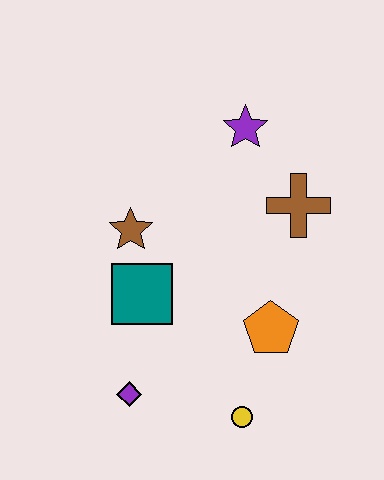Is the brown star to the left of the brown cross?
Yes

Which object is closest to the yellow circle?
The orange pentagon is closest to the yellow circle.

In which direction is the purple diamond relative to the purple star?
The purple diamond is below the purple star.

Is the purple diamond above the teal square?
No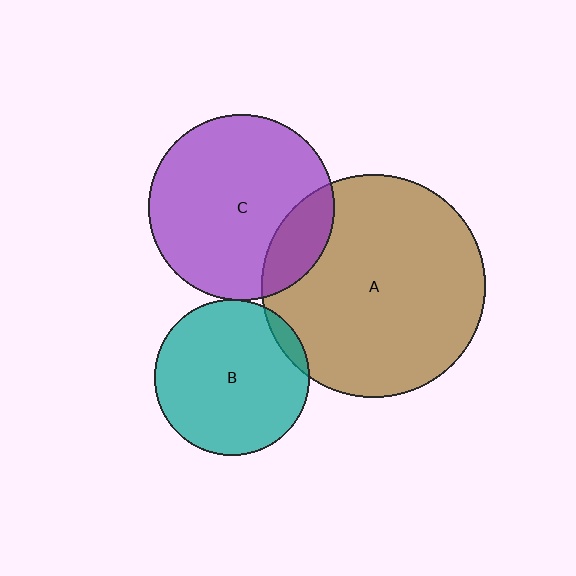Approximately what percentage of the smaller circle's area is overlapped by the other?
Approximately 5%.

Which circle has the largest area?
Circle A (brown).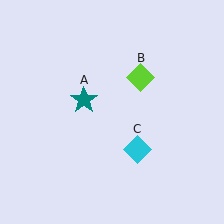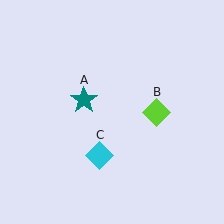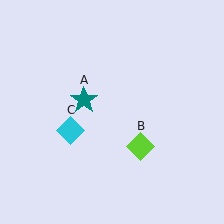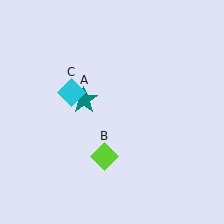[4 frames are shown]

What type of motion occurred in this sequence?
The lime diamond (object B), cyan diamond (object C) rotated clockwise around the center of the scene.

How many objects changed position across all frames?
2 objects changed position: lime diamond (object B), cyan diamond (object C).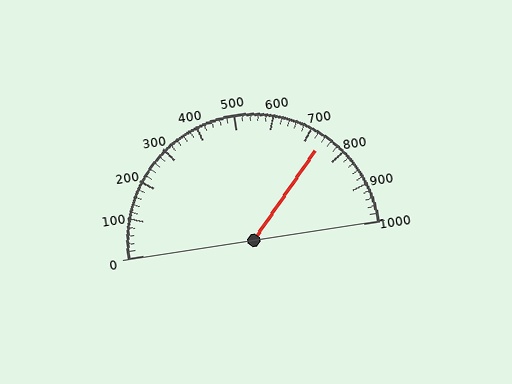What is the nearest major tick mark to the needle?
The nearest major tick mark is 700.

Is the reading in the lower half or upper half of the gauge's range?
The reading is in the upper half of the range (0 to 1000).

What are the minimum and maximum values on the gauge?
The gauge ranges from 0 to 1000.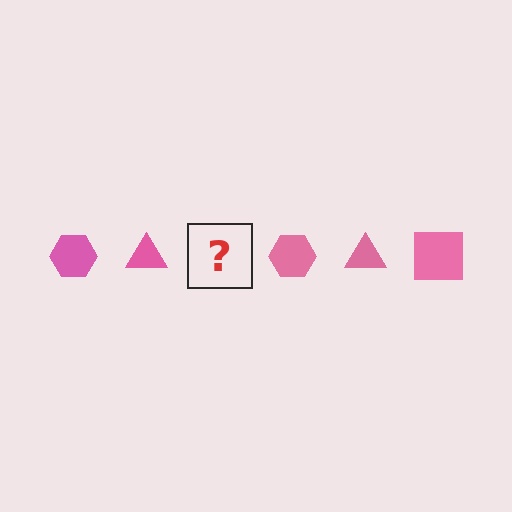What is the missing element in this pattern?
The missing element is a pink square.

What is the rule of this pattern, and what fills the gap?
The rule is that the pattern cycles through hexagon, triangle, square shapes in pink. The gap should be filled with a pink square.